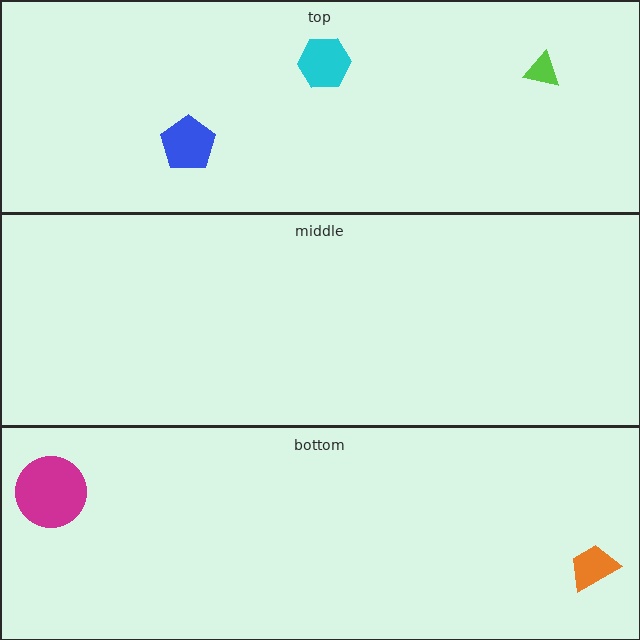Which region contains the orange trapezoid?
The bottom region.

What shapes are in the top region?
The lime triangle, the blue pentagon, the cyan hexagon.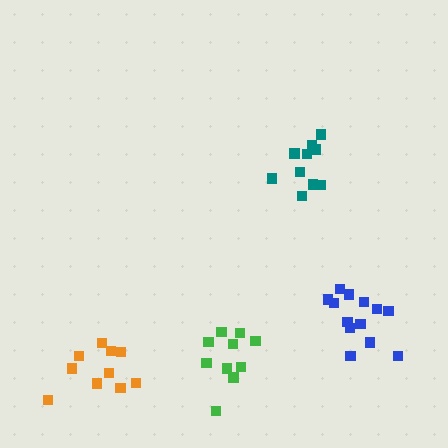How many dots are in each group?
Group 1: 10 dots, Group 2: 10 dots, Group 3: 10 dots, Group 4: 13 dots (43 total).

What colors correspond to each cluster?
The clusters are colored: orange, teal, green, blue.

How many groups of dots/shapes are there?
There are 4 groups.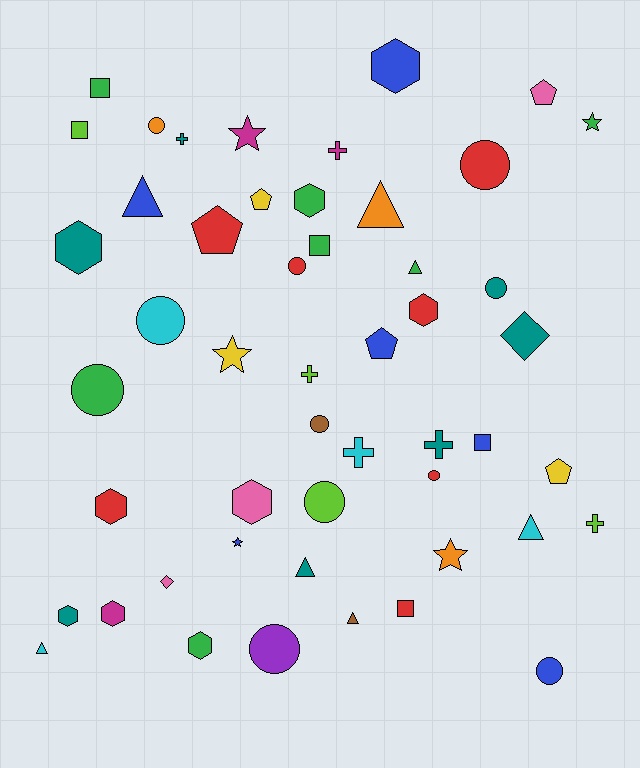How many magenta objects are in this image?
There are 3 magenta objects.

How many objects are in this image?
There are 50 objects.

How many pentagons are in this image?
There are 5 pentagons.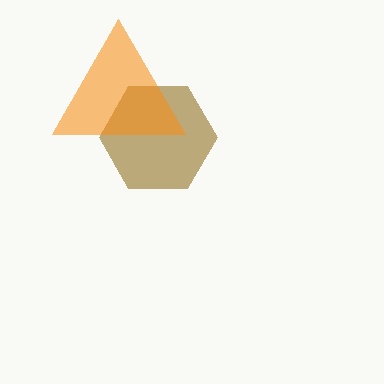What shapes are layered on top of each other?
The layered shapes are: a brown hexagon, an orange triangle.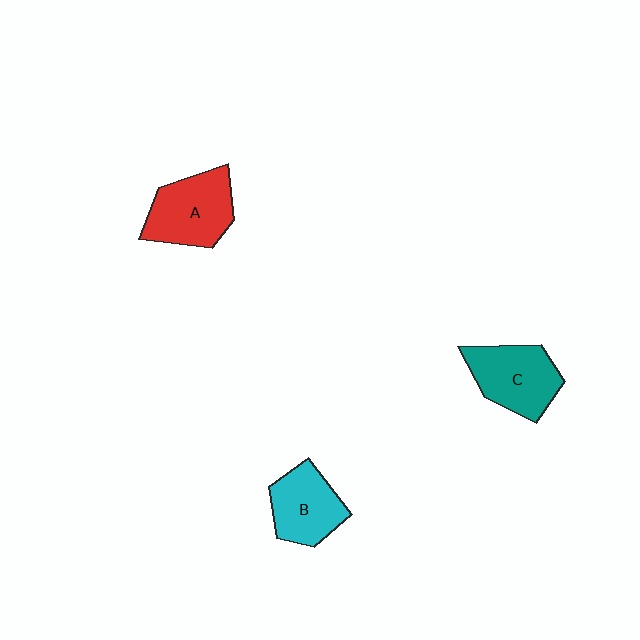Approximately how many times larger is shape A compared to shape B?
Approximately 1.2 times.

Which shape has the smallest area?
Shape B (cyan).